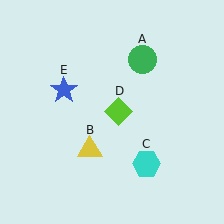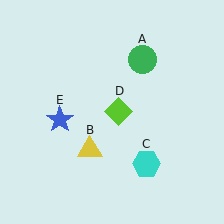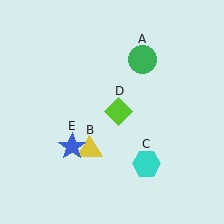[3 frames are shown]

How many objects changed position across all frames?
1 object changed position: blue star (object E).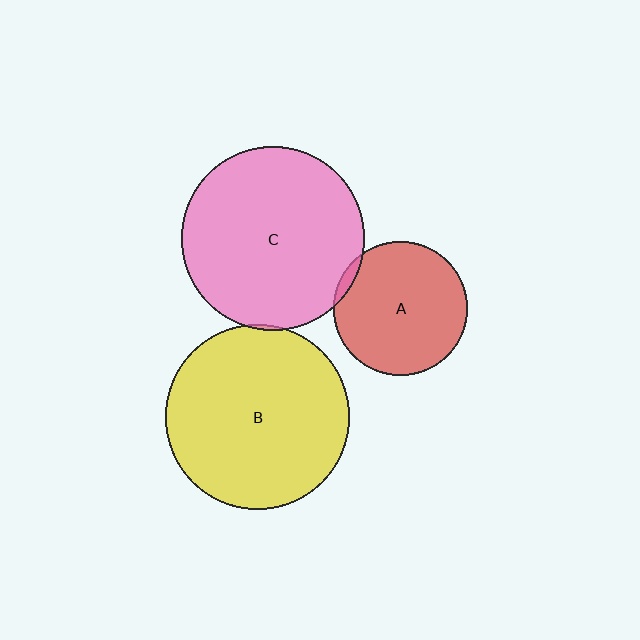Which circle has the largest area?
Circle B (yellow).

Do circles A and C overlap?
Yes.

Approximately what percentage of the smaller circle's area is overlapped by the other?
Approximately 5%.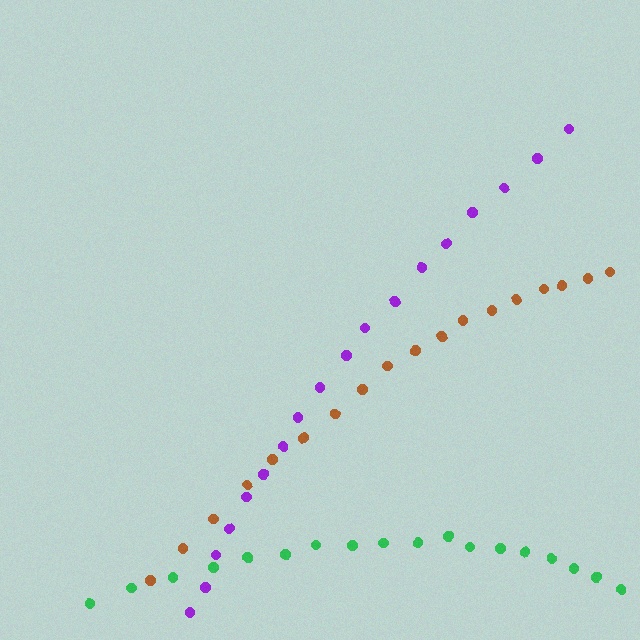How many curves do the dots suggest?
There are 3 distinct paths.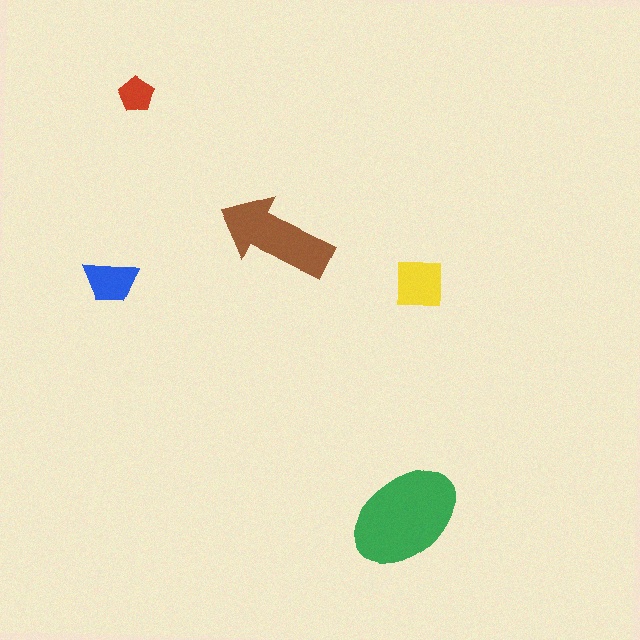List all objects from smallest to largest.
The red pentagon, the blue trapezoid, the yellow square, the brown arrow, the green ellipse.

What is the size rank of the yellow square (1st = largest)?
3rd.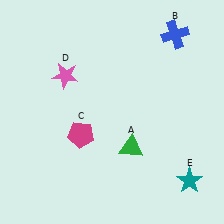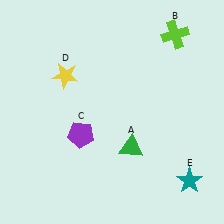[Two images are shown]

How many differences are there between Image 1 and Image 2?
There are 3 differences between the two images.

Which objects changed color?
B changed from blue to lime. C changed from magenta to purple. D changed from pink to yellow.